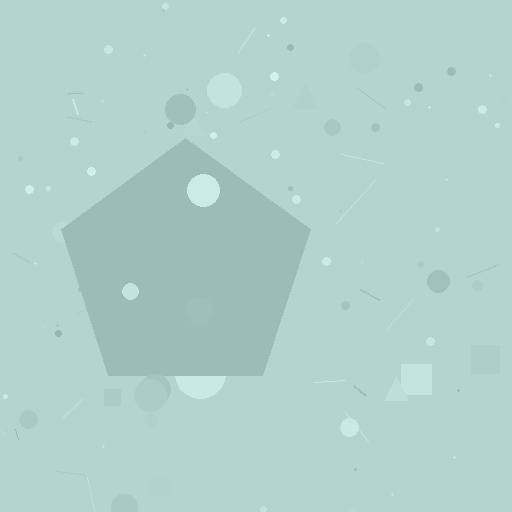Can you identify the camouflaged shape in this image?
The camouflaged shape is a pentagon.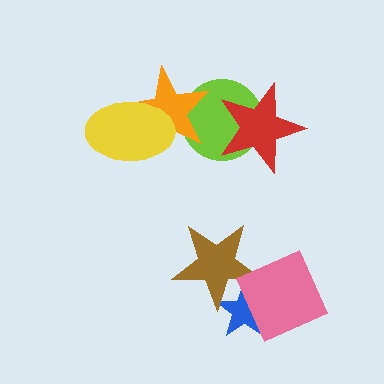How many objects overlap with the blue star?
2 objects overlap with the blue star.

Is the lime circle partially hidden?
Yes, it is partially covered by another shape.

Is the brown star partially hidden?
Yes, it is partially covered by another shape.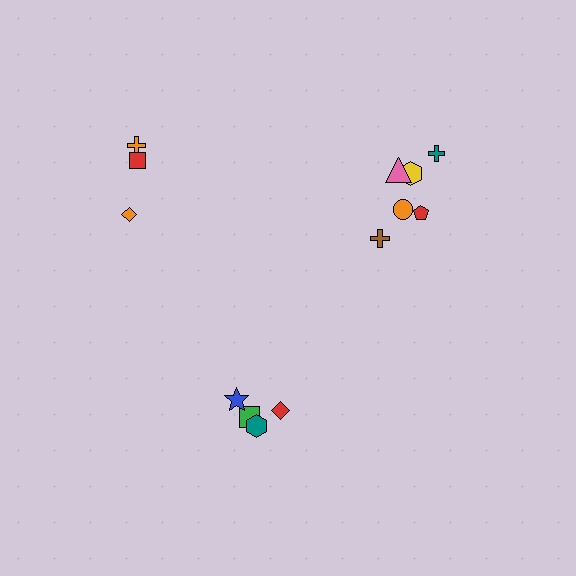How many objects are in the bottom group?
There are 4 objects.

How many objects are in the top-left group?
There are 3 objects.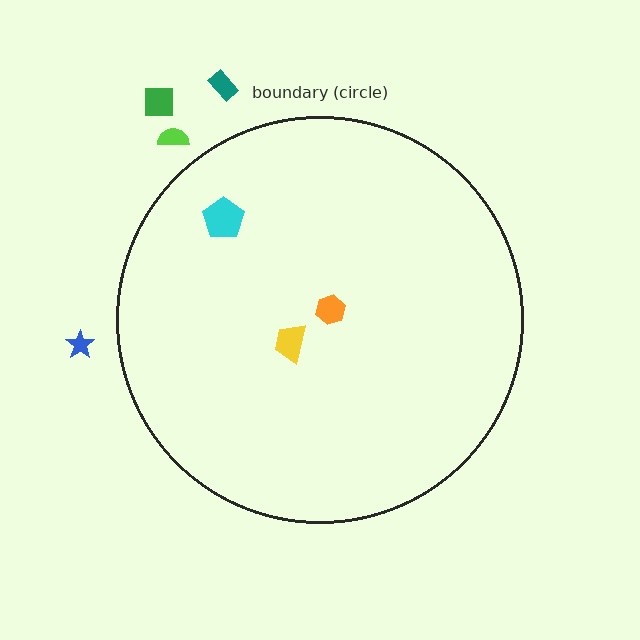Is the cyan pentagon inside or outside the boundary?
Inside.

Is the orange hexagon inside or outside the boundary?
Inside.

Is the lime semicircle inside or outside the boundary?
Outside.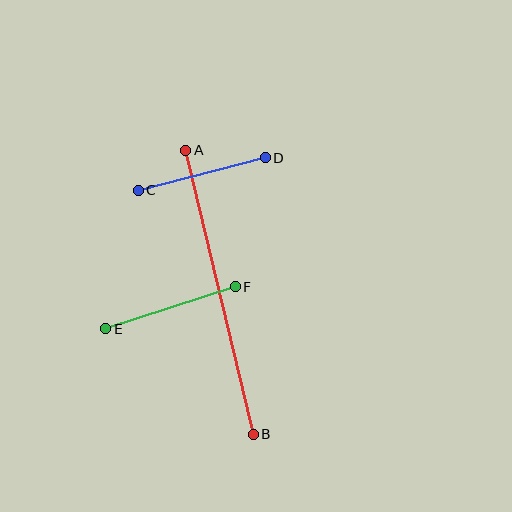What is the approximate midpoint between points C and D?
The midpoint is at approximately (202, 174) pixels.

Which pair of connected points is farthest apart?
Points A and B are farthest apart.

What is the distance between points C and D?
The distance is approximately 131 pixels.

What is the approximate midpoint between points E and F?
The midpoint is at approximately (171, 308) pixels.